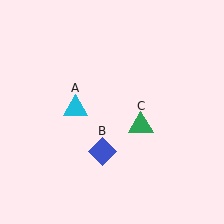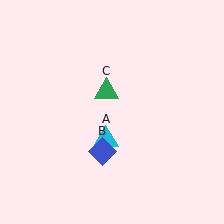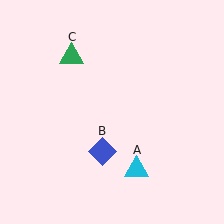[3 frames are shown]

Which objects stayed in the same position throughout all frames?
Blue diamond (object B) remained stationary.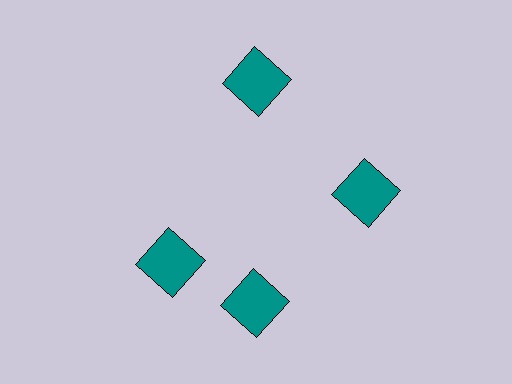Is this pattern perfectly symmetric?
No. The 4 teal squares are arranged in a ring, but one element near the 9 o'clock position is rotated out of alignment along the ring, breaking the 4-fold rotational symmetry.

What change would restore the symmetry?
The symmetry would be restored by rotating it back into even spacing with its neighbors so that all 4 squares sit at equal angles and equal distance from the center.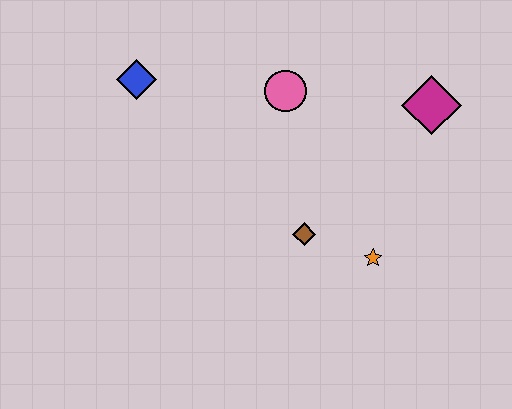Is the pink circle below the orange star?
No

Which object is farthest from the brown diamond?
The blue diamond is farthest from the brown diamond.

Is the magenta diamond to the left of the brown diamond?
No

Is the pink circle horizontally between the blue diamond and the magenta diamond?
Yes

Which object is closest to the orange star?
The brown diamond is closest to the orange star.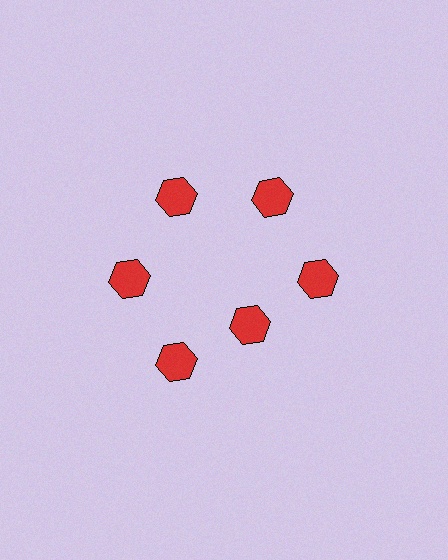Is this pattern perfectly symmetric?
No. The 6 red hexagons are arranged in a ring, but one element near the 5 o'clock position is pulled inward toward the center, breaking the 6-fold rotational symmetry.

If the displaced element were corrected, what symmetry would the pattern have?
It would have 6-fold rotational symmetry — the pattern would map onto itself every 60 degrees.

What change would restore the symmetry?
The symmetry would be restored by moving it outward, back onto the ring so that all 6 hexagons sit at equal angles and equal distance from the center.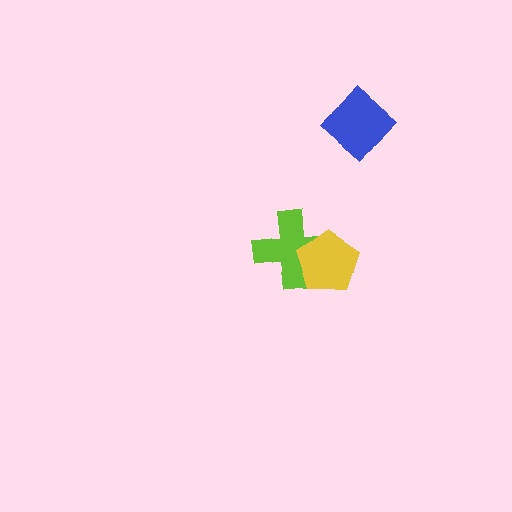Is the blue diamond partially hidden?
No, no other shape covers it.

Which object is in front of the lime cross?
The yellow pentagon is in front of the lime cross.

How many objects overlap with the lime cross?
1 object overlaps with the lime cross.